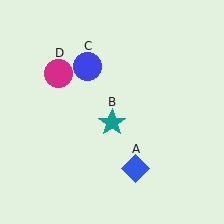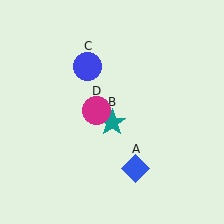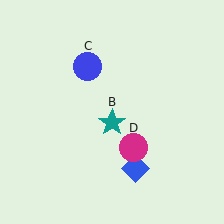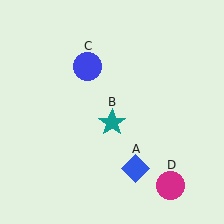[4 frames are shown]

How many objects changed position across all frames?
1 object changed position: magenta circle (object D).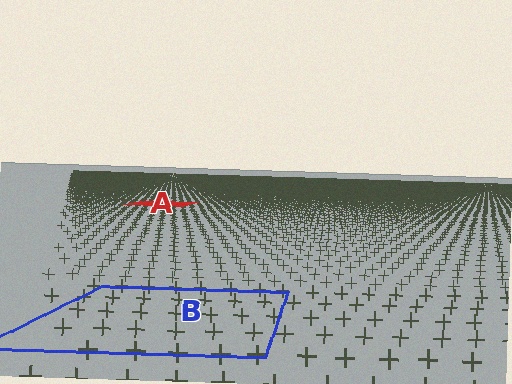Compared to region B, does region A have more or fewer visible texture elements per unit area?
Region A has more texture elements per unit area — they are packed more densely because it is farther away.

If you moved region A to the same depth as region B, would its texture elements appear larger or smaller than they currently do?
They would appear larger. At a closer depth, the same texture elements are projected at a bigger on-screen size.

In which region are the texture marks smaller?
The texture marks are smaller in region A, because it is farther away.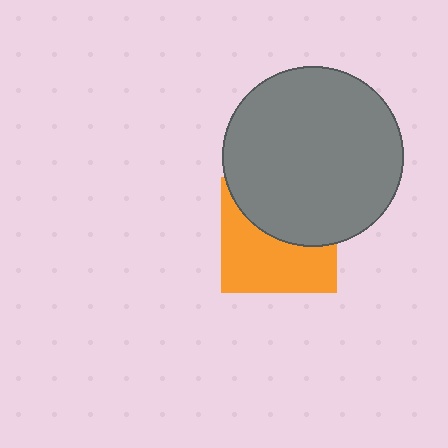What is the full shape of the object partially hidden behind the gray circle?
The partially hidden object is an orange square.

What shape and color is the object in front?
The object in front is a gray circle.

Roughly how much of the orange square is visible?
About half of it is visible (roughly 54%).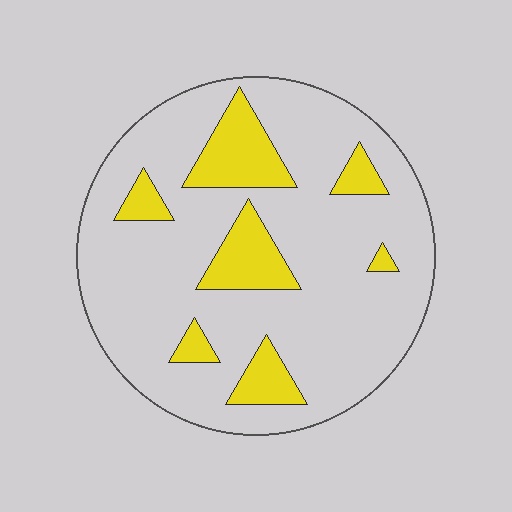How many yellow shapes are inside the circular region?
7.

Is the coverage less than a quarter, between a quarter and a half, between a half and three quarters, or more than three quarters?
Less than a quarter.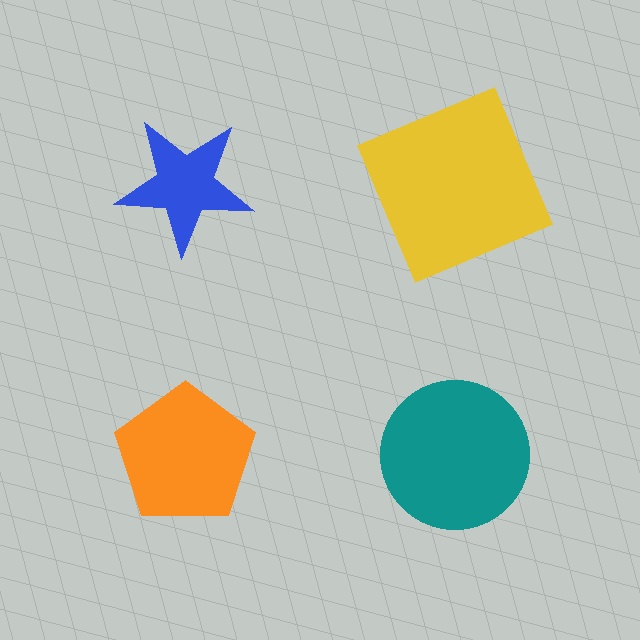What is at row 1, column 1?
A blue star.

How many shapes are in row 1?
2 shapes.